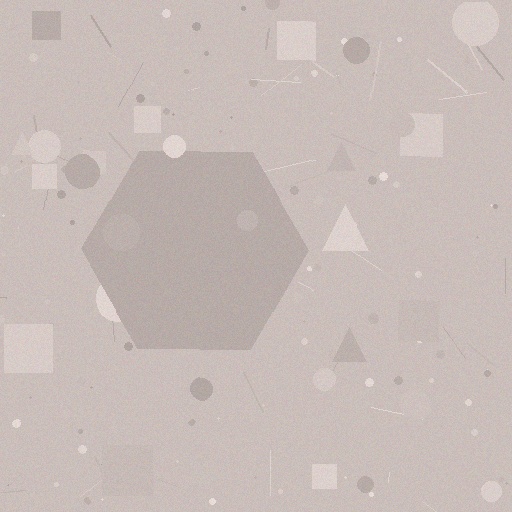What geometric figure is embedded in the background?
A hexagon is embedded in the background.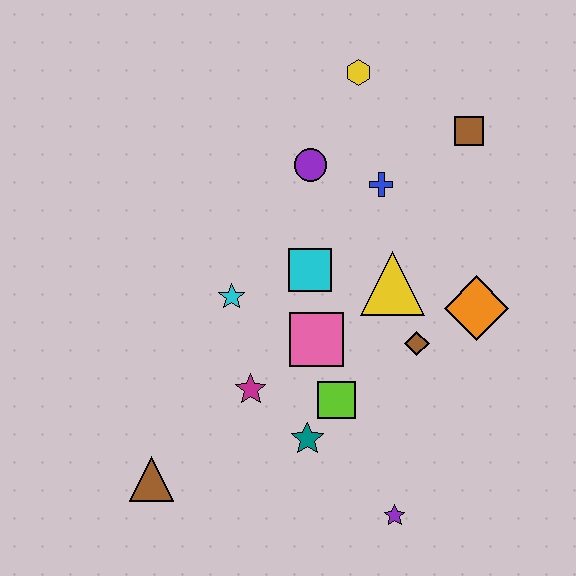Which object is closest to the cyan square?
The pink square is closest to the cyan square.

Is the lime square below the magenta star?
Yes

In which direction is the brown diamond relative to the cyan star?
The brown diamond is to the right of the cyan star.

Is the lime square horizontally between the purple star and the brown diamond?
No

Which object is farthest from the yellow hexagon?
The brown triangle is farthest from the yellow hexagon.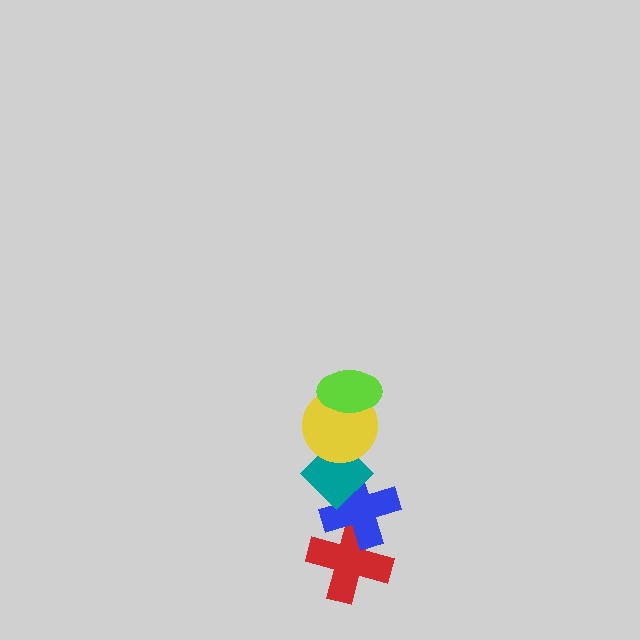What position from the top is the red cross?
The red cross is 5th from the top.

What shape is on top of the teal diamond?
The yellow circle is on top of the teal diamond.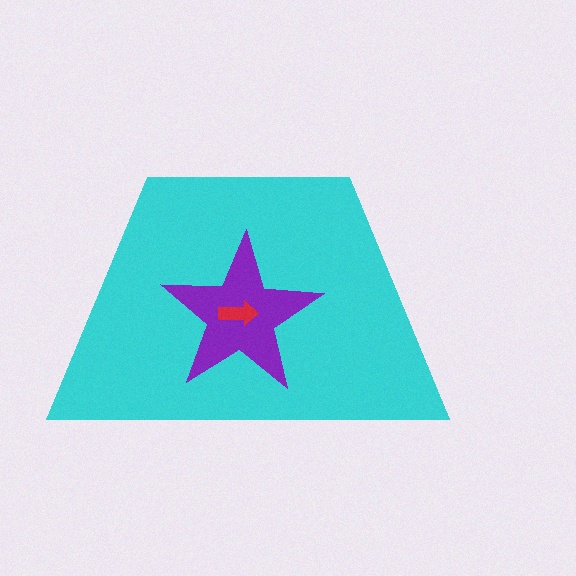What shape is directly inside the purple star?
The red arrow.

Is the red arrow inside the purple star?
Yes.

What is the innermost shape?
The red arrow.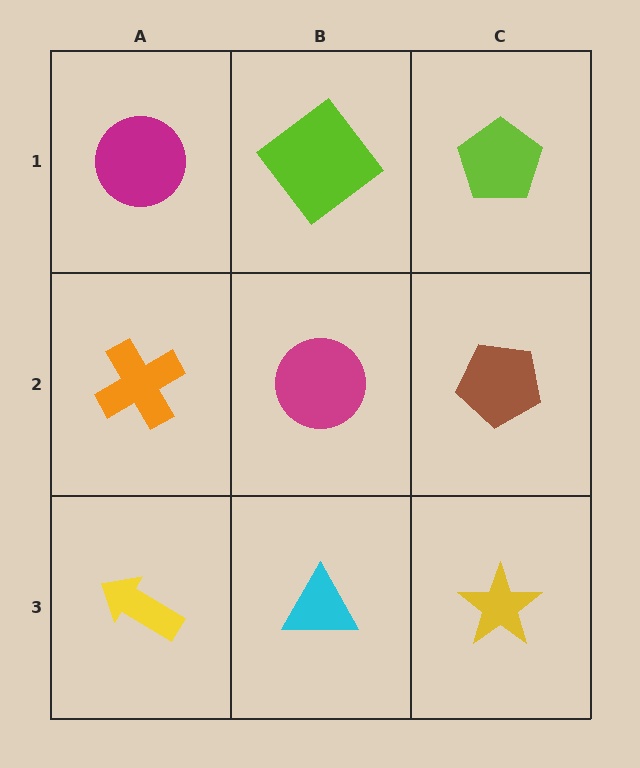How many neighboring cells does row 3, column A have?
2.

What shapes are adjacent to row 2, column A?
A magenta circle (row 1, column A), a yellow arrow (row 3, column A), a magenta circle (row 2, column B).